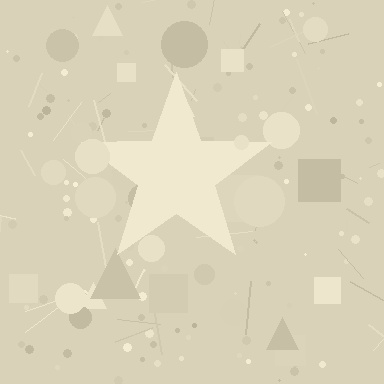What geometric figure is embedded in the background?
A star is embedded in the background.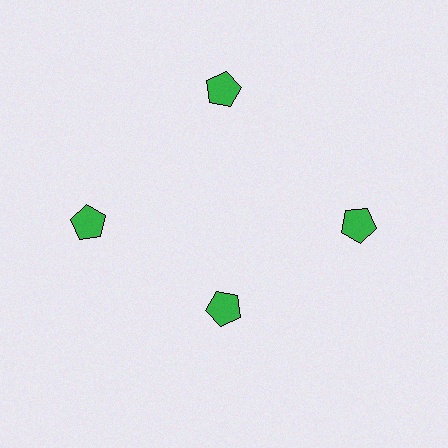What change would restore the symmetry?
The symmetry would be restored by moving it outward, back onto the ring so that all 4 pentagons sit at equal angles and equal distance from the center.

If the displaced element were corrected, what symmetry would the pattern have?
It would have 4-fold rotational symmetry — the pattern would map onto itself every 90 degrees.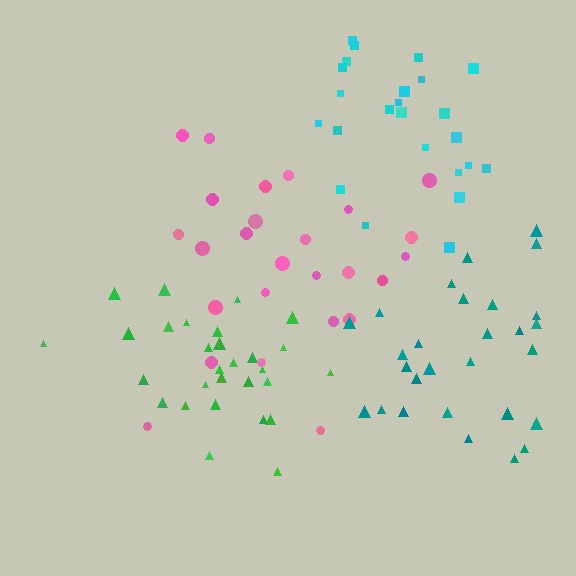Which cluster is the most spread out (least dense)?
Pink.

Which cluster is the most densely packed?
Green.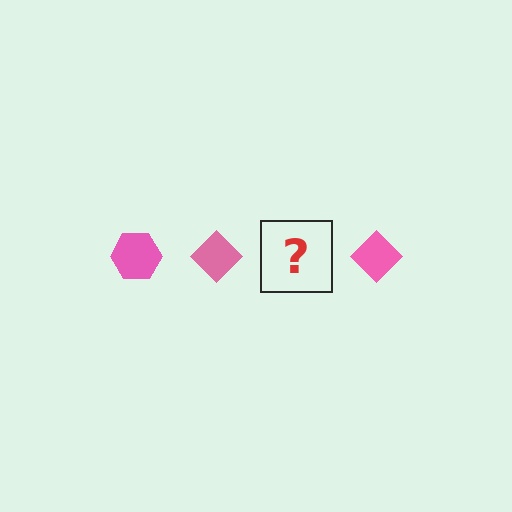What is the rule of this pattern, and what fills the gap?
The rule is that the pattern cycles through hexagon, diamond shapes in pink. The gap should be filled with a pink hexagon.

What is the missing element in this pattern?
The missing element is a pink hexagon.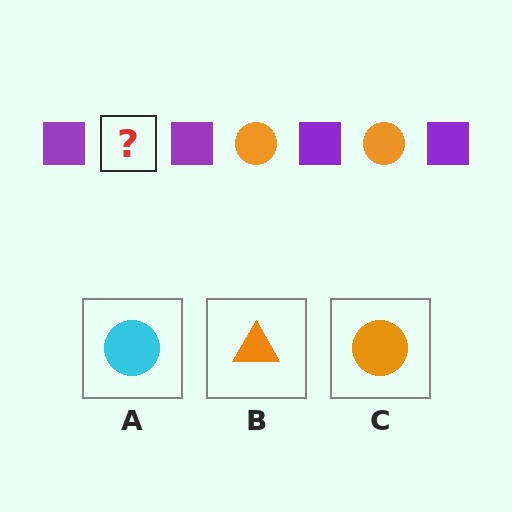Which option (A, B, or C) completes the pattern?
C.